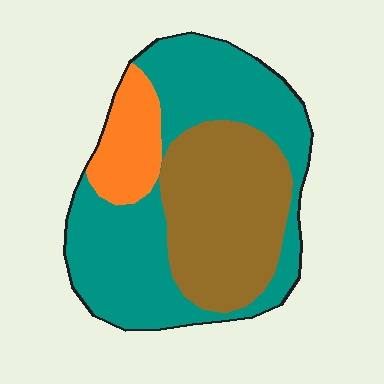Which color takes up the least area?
Orange, at roughly 15%.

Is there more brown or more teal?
Teal.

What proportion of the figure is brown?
Brown covers 35% of the figure.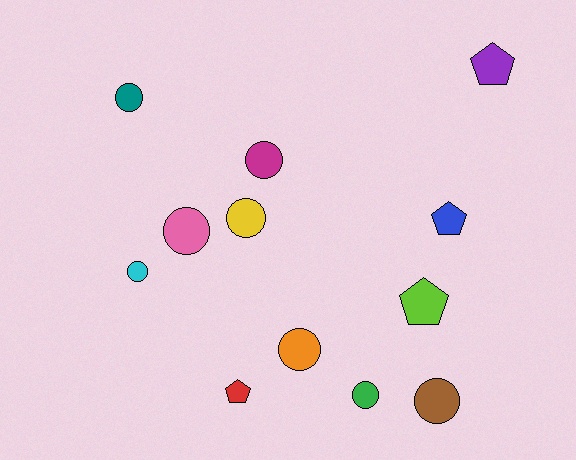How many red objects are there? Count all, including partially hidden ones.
There is 1 red object.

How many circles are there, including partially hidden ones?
There are 8 circles.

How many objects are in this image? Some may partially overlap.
There are 12 objects.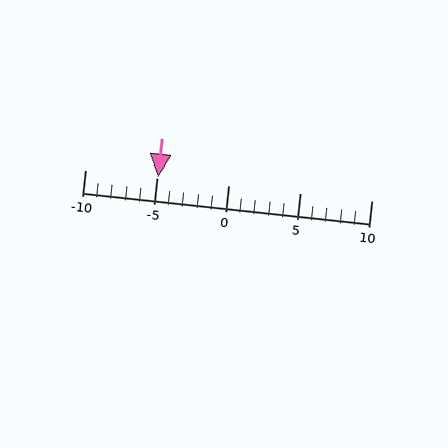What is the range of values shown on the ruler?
The ruler shows values from -10 to 10.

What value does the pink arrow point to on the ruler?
The pink arrow points to approximately -5.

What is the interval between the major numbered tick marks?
The major tick marks are spaced 5 units apart.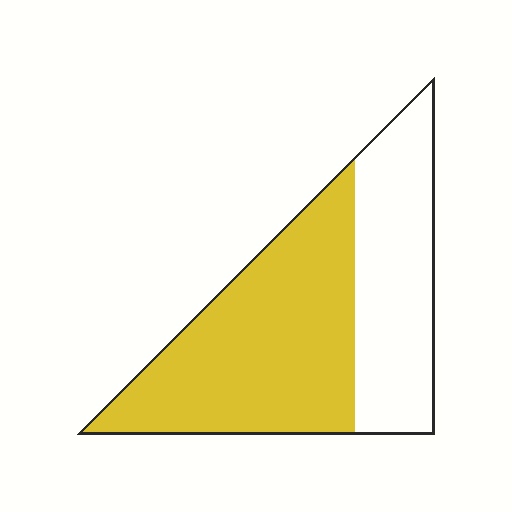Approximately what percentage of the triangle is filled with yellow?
Approximately 60%.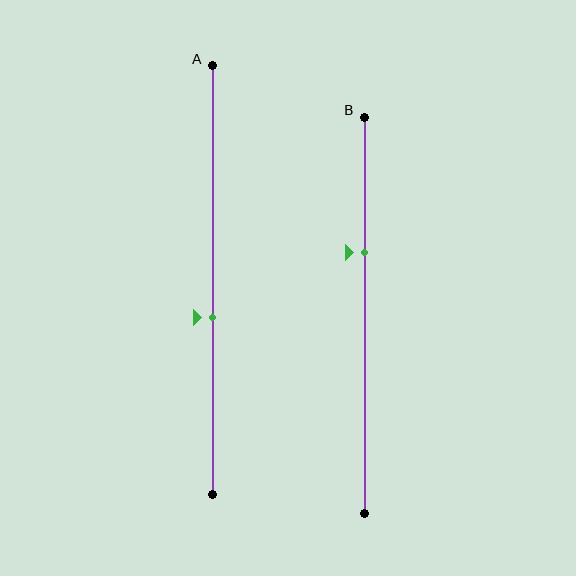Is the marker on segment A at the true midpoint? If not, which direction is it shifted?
No, the marker on segment A is shifted downward by about 9% of the segment length.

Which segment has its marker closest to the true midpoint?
Segment A has its marker closest to the true midpoint.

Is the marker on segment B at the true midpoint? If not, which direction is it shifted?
No, the marker on segment B is shifted upward by about 16% of the segment length.